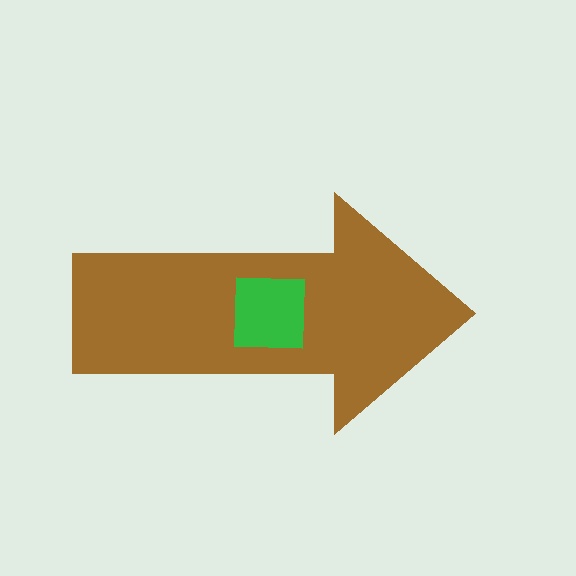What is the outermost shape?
The brown arrow.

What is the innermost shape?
The green square.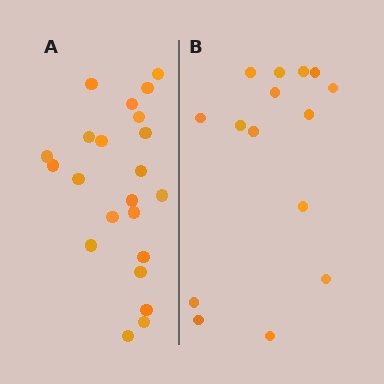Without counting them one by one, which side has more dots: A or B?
Region A (the left region) has more dots.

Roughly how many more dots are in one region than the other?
Region A has roughly 8 or so more dots than region B.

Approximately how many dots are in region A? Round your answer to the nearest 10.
About 20 dots. (The exact count is 22, which rounds to 20.)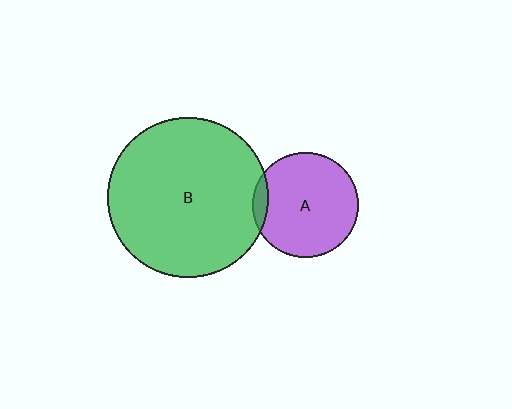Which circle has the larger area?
Circle B (green).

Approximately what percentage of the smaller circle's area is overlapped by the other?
Approximately 5%.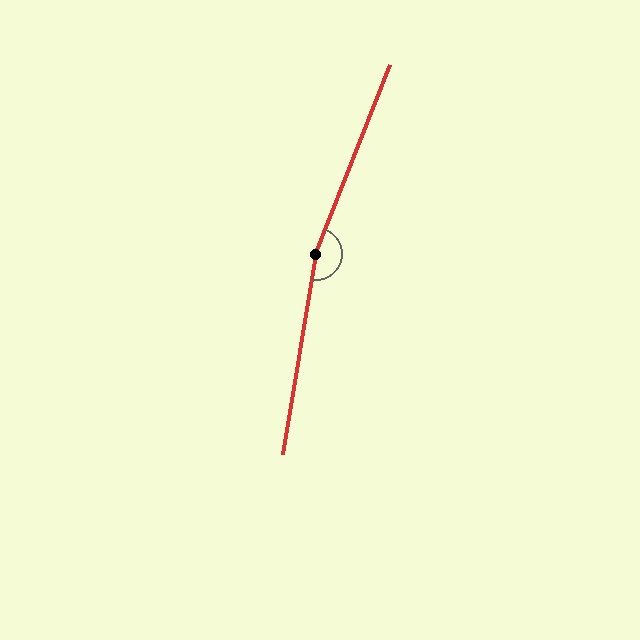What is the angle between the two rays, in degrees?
Approximately 168 degrees.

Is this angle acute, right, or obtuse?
It is obtuse.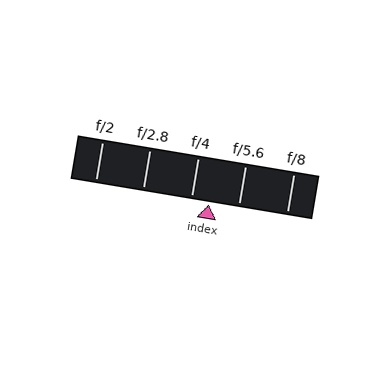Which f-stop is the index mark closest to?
The index mark is closest to f/4.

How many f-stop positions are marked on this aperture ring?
There are 5 f-stop positions marked.